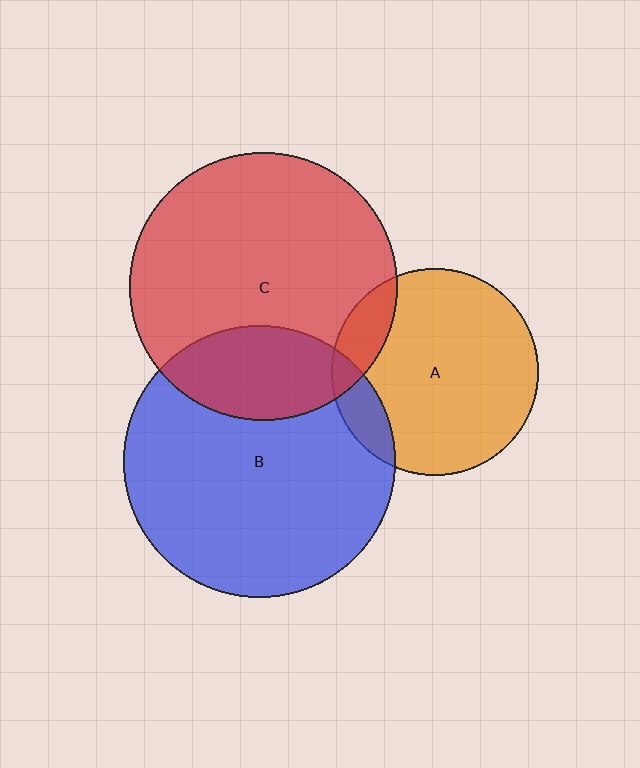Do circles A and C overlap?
Yes.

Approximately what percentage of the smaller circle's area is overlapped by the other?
Approximately 15%.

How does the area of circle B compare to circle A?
Approximately 1.7 times.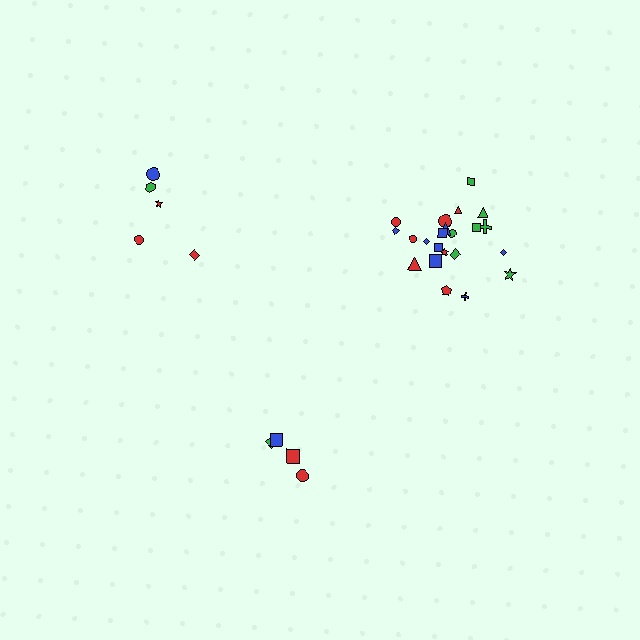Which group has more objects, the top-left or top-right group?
The top-right group.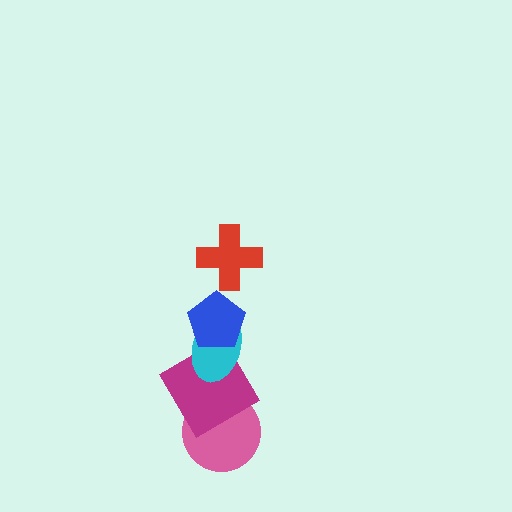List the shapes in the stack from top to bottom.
From top to bottom: the red cross, the blue pentagon, the cyan ellipse, the magenta diamond, the pink circle.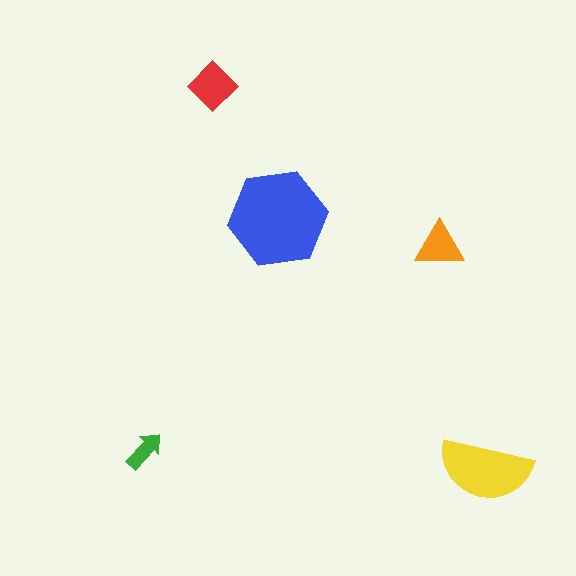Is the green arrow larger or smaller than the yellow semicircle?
Smaller.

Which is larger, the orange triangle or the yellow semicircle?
The yellow semicircle.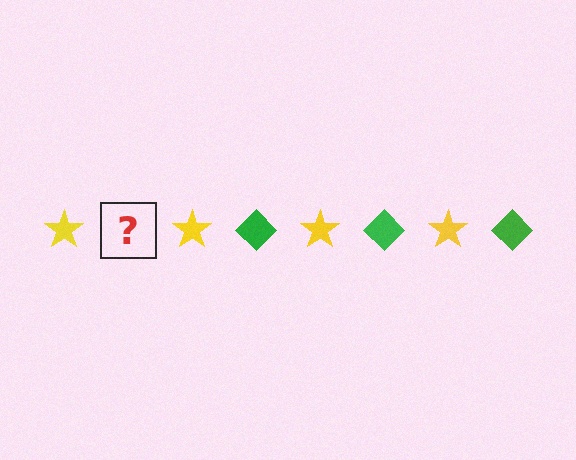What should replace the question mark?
The question mark should be replaced with a green diamond.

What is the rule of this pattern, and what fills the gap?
The rule is that the pattern alternates between yellow star and green diamond. The gap should be filled with a green diamond.